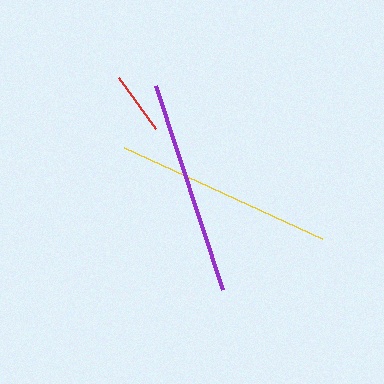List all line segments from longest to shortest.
From longest to shortest: yellow, purple, red.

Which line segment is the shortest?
The red line is the shortest at approximately 64 pixels.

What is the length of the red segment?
The red segment is approximately 64 pixels long.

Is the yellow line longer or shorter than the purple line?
The yellow line is longer than the purple line.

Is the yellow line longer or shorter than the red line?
The yellow line is longer than the red line.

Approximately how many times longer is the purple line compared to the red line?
The purple line is approximately 3.4 times the length of the red line.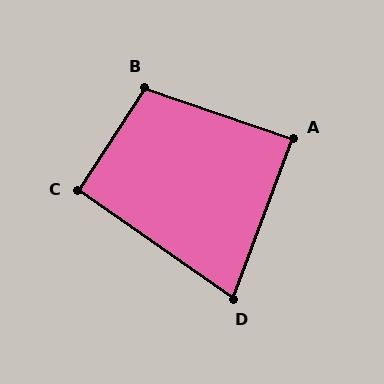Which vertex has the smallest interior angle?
D, at approximately 76 degrees.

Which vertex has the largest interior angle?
B, at approximately 104 degrees.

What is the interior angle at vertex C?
Approximately 92 degrees (approximately right).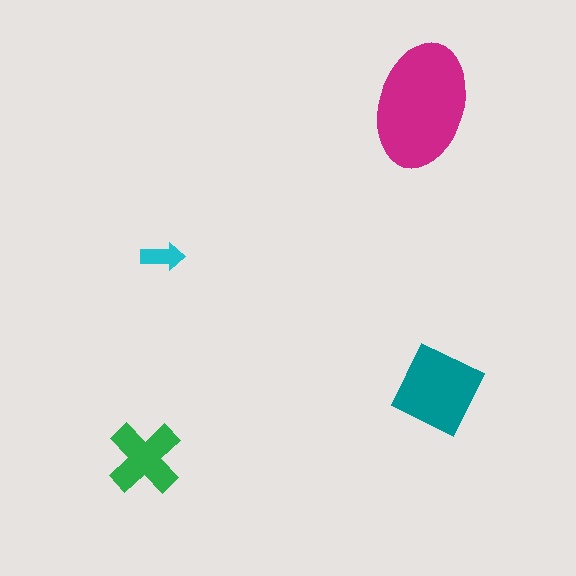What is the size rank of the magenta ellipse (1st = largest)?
1st.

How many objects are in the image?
There are 4 objects in the image.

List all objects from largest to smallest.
The magenta ellipse, the teal diamond, the green cross, the cyan arrow.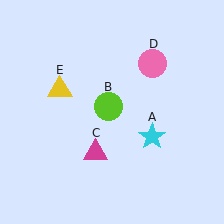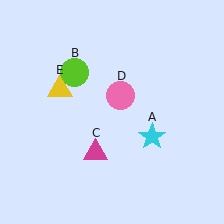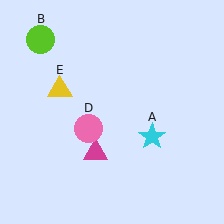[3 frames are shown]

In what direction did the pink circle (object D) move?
The pink circle (object D) moved down and to the left.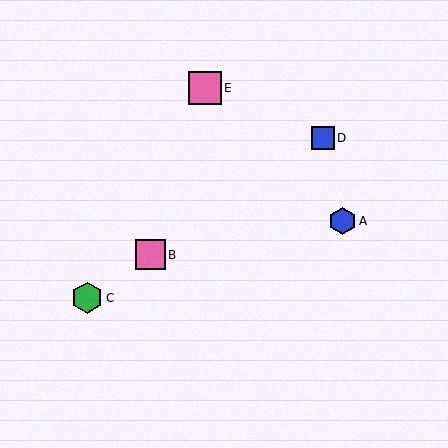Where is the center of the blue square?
The center of the blue square is at (323, 138).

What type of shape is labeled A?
Shape A is a blue hexagon.